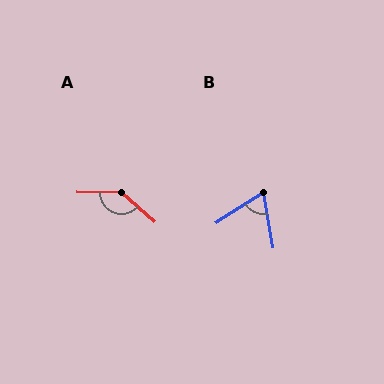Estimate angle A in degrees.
Approximately 139 degrees.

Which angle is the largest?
A, at approximately 139 degrees.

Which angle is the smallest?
B, at approximately 67 degrees.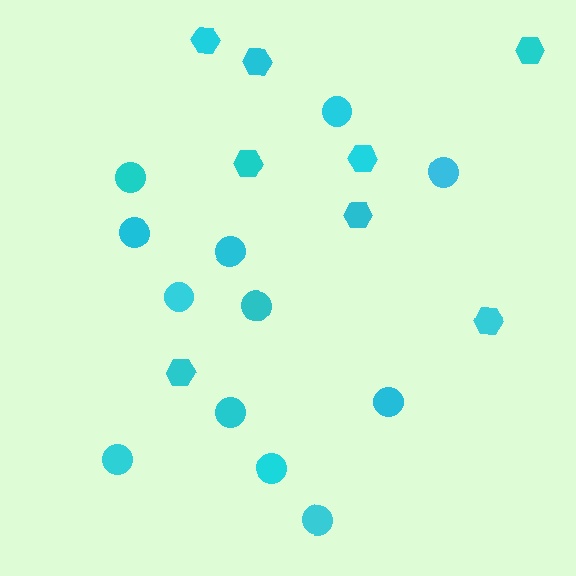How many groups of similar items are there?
There are 2 groups: one group of hexagons (8) and one group of circles (12).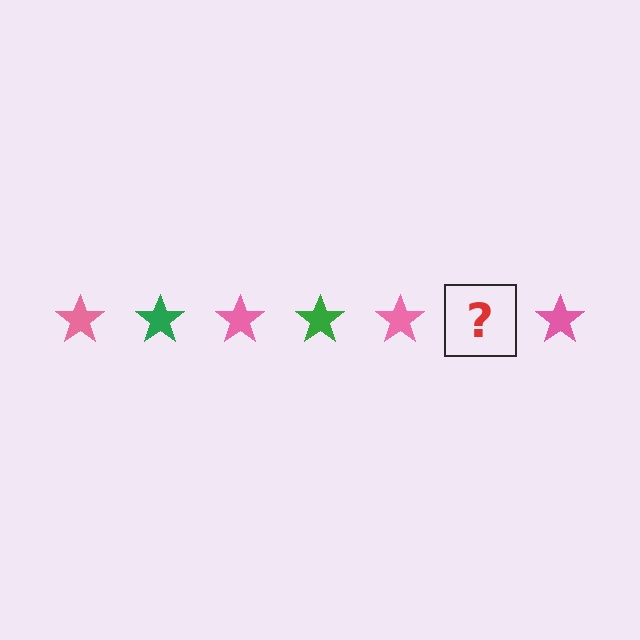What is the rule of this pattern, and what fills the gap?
The rule is that the pattern cycles through pink, green stars. The gap should be filled with a green star.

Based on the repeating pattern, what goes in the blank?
The blank should be a green star.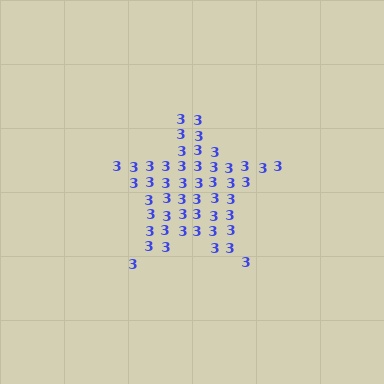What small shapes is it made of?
It is made of small digit 3's.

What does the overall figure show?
The overall figure shows a star.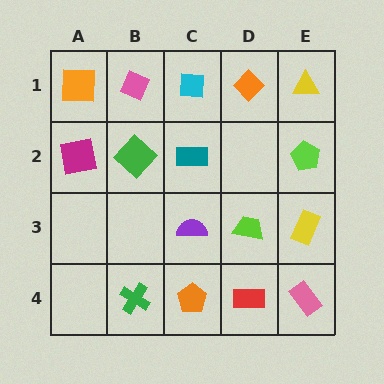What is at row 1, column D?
An orange diamond.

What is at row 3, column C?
A purple semicircle.